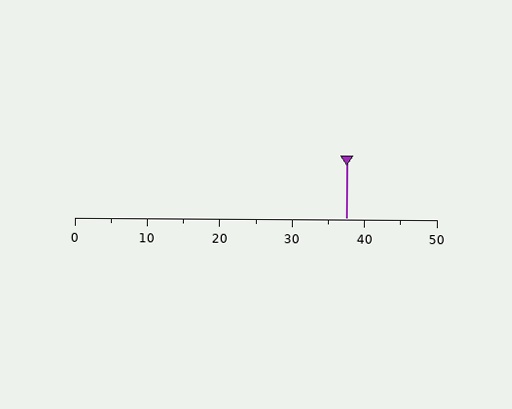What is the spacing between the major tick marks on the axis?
The major ticks are spaced 10 apart.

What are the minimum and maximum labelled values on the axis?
The axis runs from 0 to 50.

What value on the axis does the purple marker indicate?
The marker indicates approximately 37.5.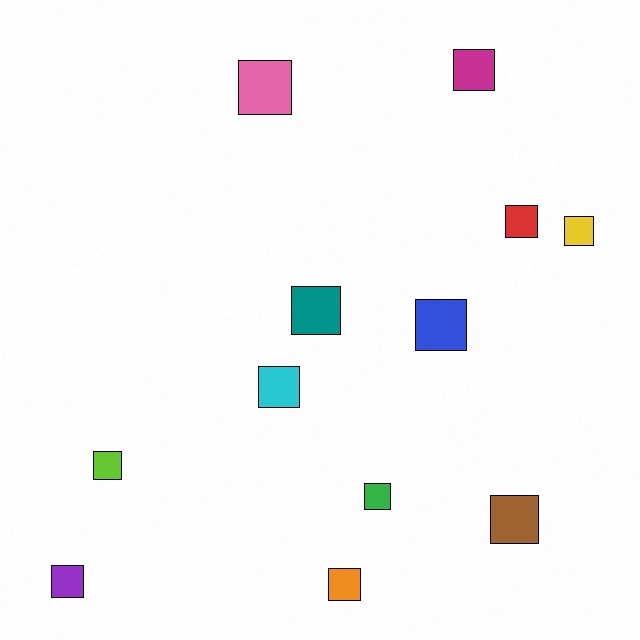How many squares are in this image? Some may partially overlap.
There are 12 squares.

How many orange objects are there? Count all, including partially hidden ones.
There is 1 orange object.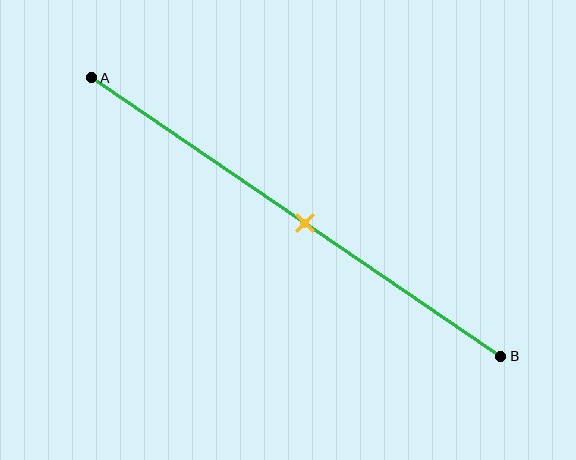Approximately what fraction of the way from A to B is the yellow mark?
The yellow mark is approximately 50% of the way from A to B.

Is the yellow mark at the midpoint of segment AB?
Yes, the mark is approximately at the midpoint.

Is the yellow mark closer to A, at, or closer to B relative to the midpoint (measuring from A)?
The yellow mark is approximately at the midpoint of segment AB.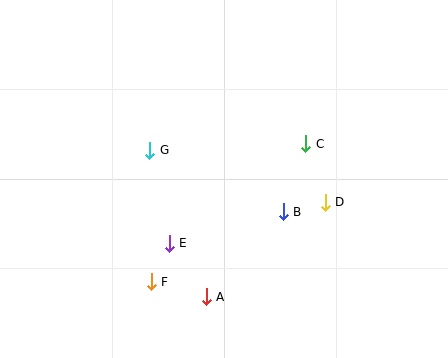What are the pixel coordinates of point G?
Point G is at (150, 150).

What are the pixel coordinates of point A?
Point A is at (206, 297).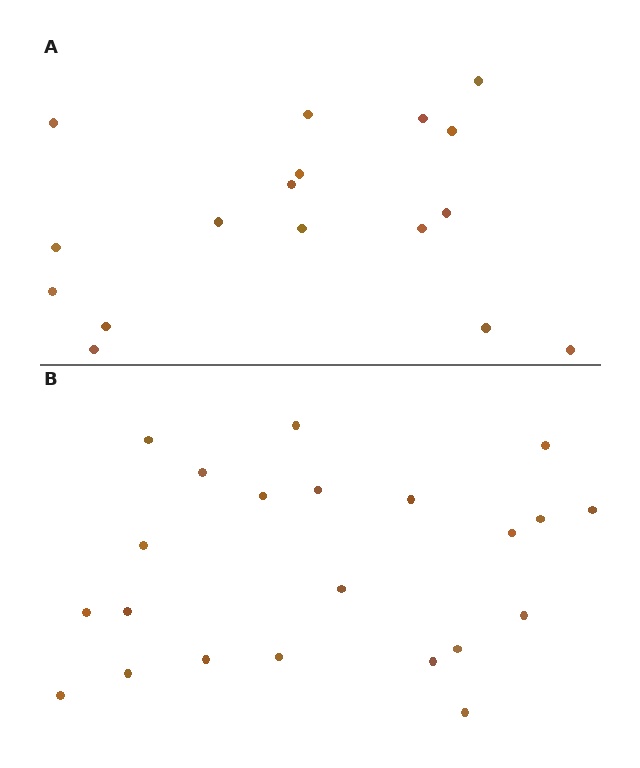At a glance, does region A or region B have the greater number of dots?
Region B (the bottom region) has more dots.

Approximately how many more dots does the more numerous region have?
Region B has about 5 more dots than region A.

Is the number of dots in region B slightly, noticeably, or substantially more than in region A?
Region B has noticeably more, but not dramatically so. The ratio is roughly 1.3 to 1.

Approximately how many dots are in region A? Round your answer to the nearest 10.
About 20 dots. (The exact count is 17, which rounds to 20.)